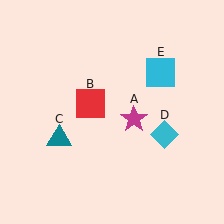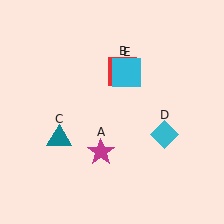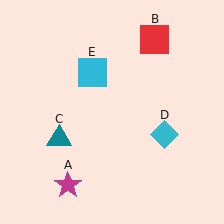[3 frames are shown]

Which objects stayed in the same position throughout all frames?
Teal triangle (object C) and cyan diamond (object D) remained stationary.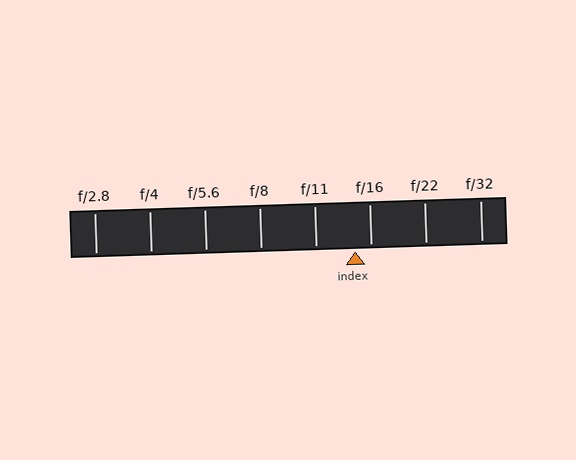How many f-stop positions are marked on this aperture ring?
There are 8 f-stop positions marked.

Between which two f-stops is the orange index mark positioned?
The index mark is between f/11 and f/16.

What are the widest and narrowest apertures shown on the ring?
The widest aperture shown is f/2.8 and the narrowest is f/32.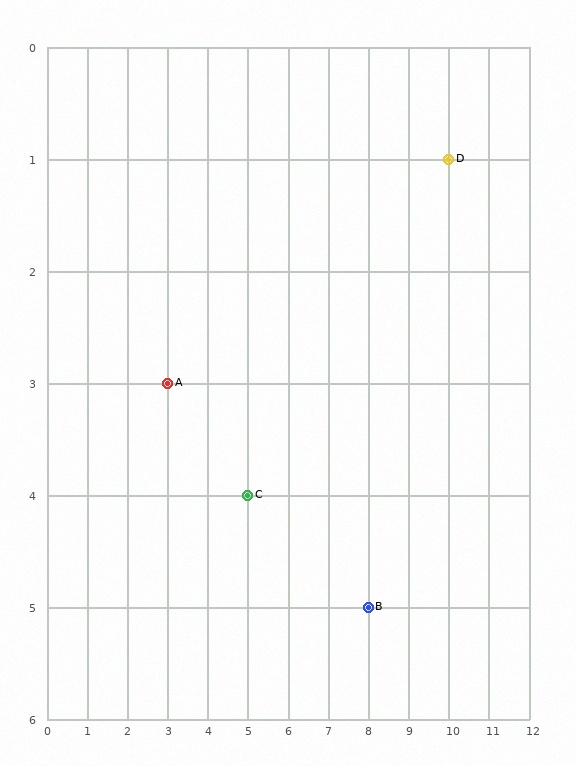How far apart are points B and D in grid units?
Points B and D are 2 columns and 4 rows apart (about 4.5 grid units diagonally).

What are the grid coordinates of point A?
Point A is at grid coordinates (3, 3).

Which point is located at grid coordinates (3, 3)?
Point A is at (3, 3).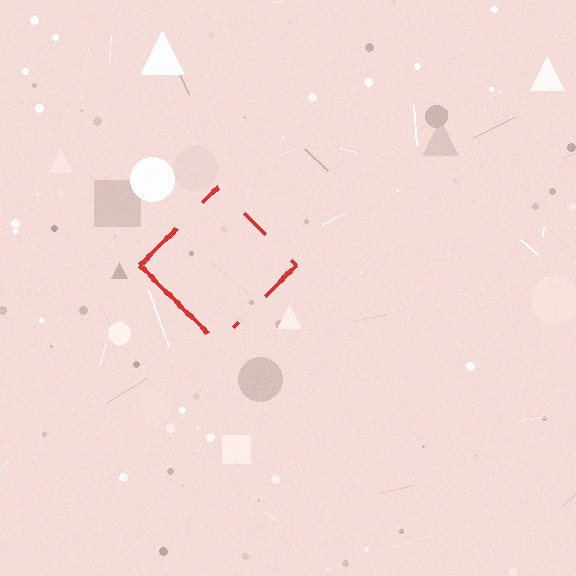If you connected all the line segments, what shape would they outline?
They would outline a diamond.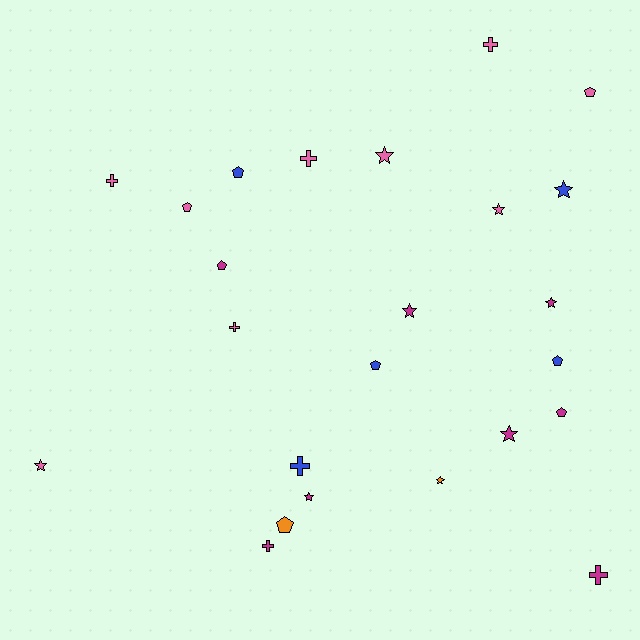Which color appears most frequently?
Pink, with 9 objects.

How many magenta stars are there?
There are 4 magenta stars.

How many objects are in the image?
There are 24 objects.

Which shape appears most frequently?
Star, with 9 objects.